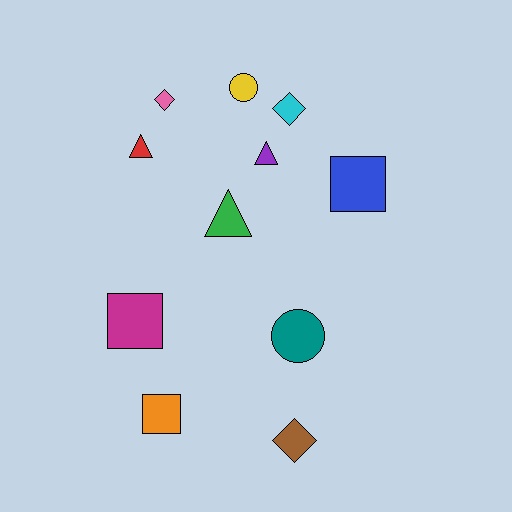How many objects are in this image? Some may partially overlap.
There are 11 objects.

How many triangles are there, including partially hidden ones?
There are 3 triangles.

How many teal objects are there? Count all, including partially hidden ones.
There is 1 teal object.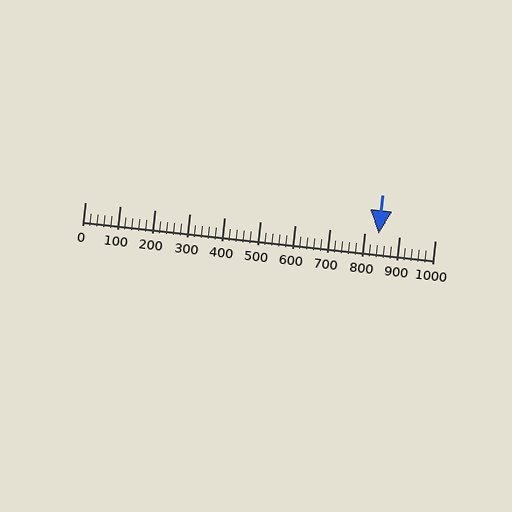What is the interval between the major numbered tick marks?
The major tick marks are spaced 100 units apart.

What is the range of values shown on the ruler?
The ruler shows values from 0 to 1000.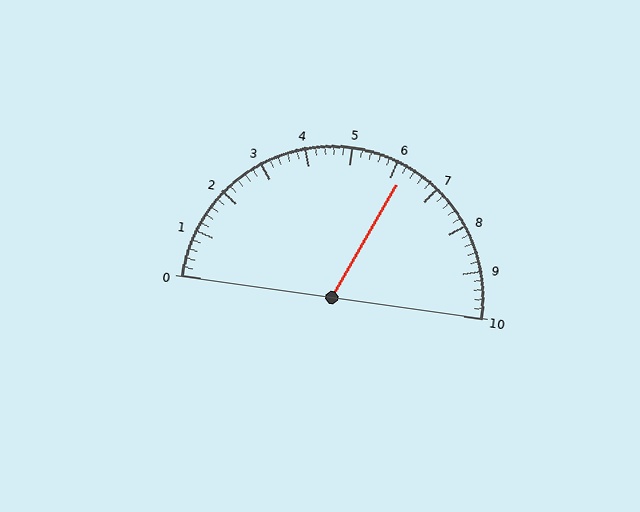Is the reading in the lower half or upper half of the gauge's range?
The reading is in the upper half of the range (0 to 10).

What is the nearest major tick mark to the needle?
The nearest major tick mark is 6.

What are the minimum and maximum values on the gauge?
The gauge ranges from 0 to 10.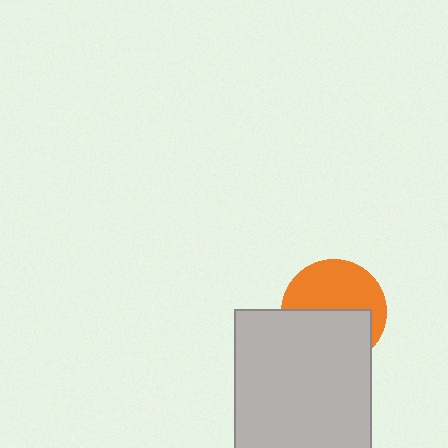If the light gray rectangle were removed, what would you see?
You would see the complete orange circle.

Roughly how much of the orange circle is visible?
About half of it is visible (roughly 52%).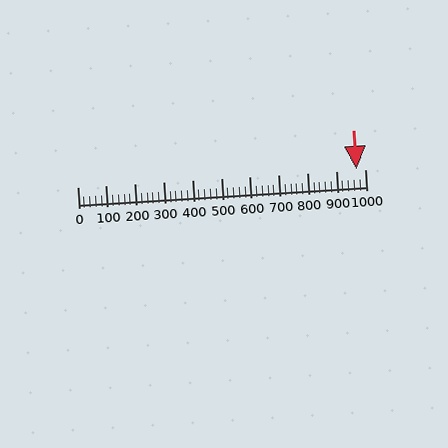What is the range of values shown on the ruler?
The ruler shows values from 0 to 1000.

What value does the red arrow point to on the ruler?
The red arrow points to approximately 969.